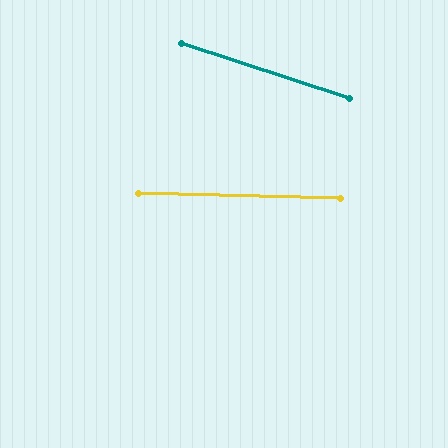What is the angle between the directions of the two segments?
Approximately 17 degrees.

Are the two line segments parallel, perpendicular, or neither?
Neither parallel nor perpendicular — they differ by about 17°.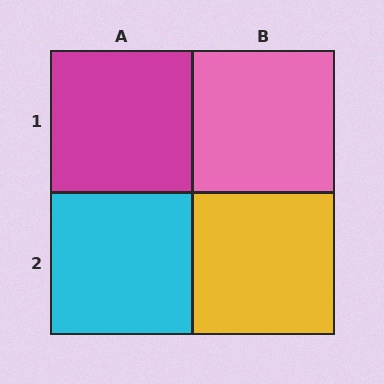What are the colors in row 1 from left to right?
Magenta, pink.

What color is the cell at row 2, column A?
Cyan.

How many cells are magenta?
1 cell is magenta.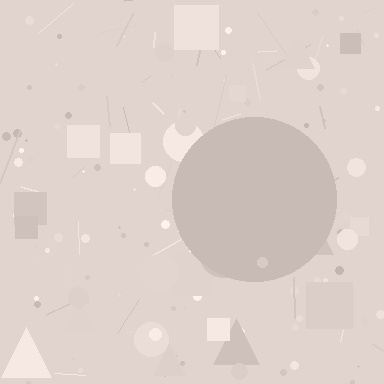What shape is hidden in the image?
A circle is hidden in the image.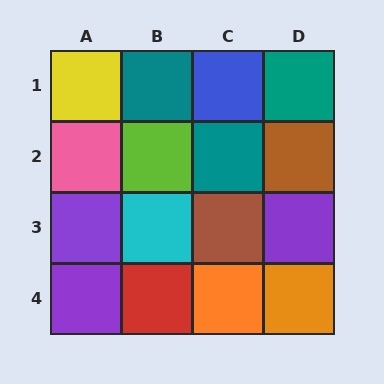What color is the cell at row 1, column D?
Teal.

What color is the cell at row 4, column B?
Red.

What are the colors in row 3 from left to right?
Purple, cyan, brown, purple.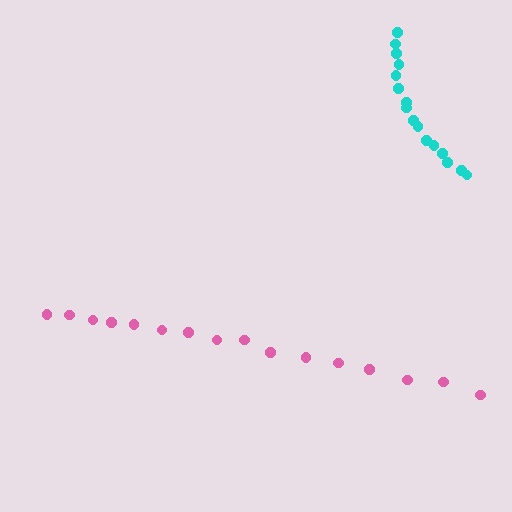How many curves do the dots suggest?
There are 2 distinct paths.